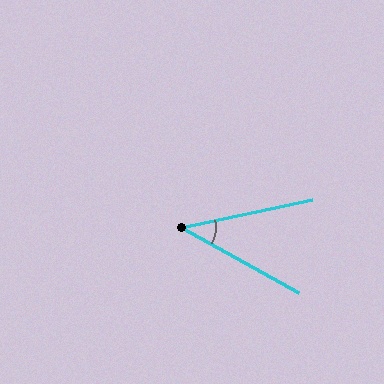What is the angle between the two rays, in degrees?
Approximately 41 degrees.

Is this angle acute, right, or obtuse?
It is acute.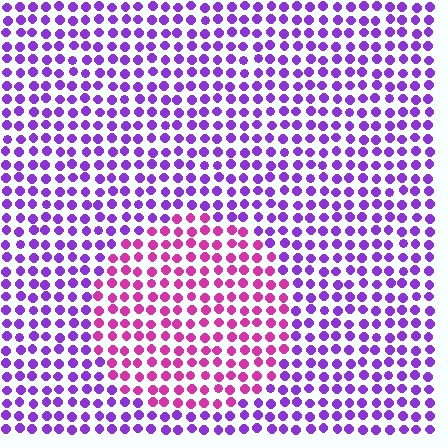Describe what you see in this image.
The image is filled with small purple elements in a uniform arrangement. A circle-shaped region is visible where the elements are tinted to a slightly different hue, forming a subtle color boundary.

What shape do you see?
I see a circle.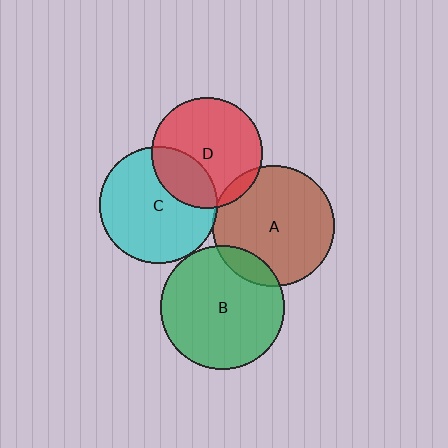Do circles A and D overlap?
Yes.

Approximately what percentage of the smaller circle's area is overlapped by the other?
Approximately 10%.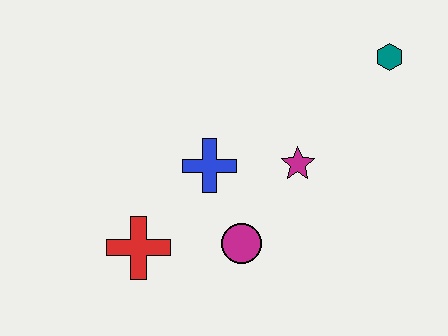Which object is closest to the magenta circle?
The blue cross is closest to the magenta circle.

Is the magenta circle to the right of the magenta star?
No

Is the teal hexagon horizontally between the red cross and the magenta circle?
No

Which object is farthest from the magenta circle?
The teal hexagon is farthest from the magenta circle.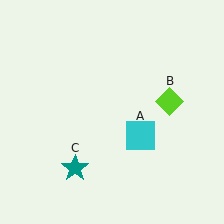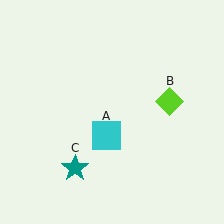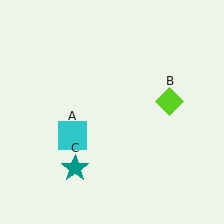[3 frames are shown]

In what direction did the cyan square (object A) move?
The cyan square (object A) moved left.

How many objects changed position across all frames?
1 object changed position: cyan square (object A).